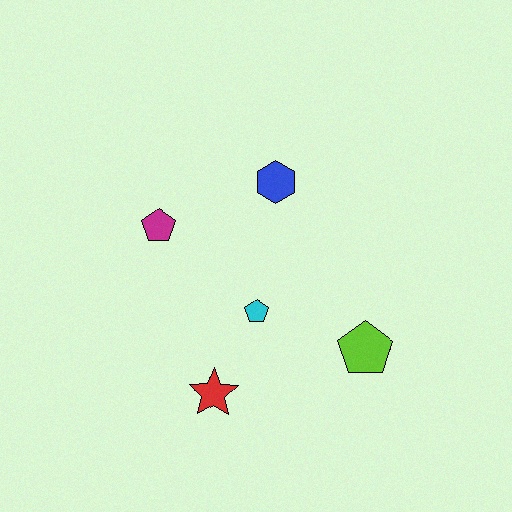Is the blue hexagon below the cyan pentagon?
No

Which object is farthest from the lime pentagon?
The magenta pentagon is farthest from the lime pentagon.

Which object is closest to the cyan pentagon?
The red star is closest to the cyan pentagon.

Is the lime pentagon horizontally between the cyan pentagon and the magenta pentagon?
No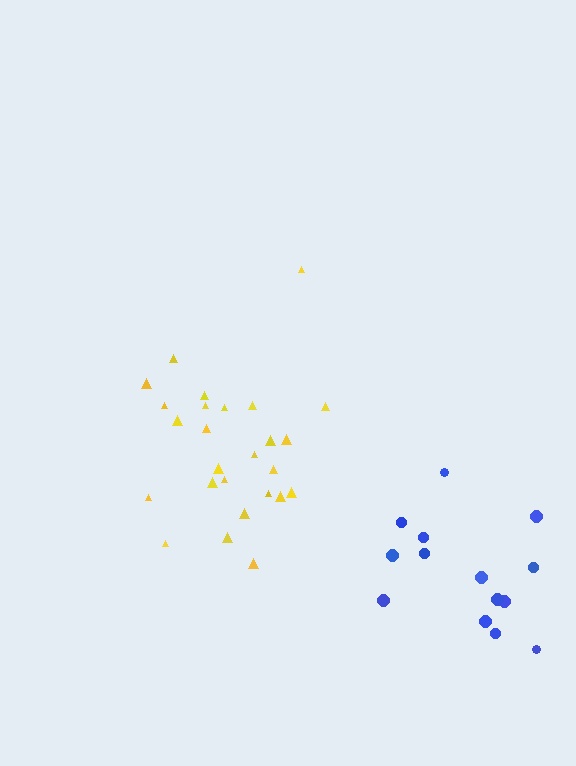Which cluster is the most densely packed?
Yellow.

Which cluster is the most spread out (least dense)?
Blue.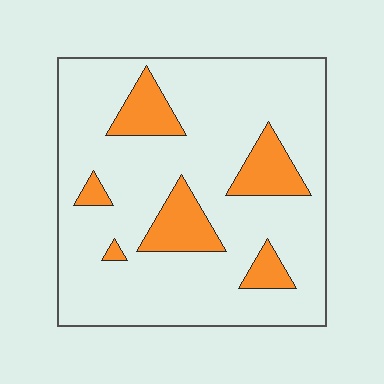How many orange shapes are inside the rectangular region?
6.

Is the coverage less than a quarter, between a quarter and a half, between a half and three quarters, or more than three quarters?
Less than a quarter.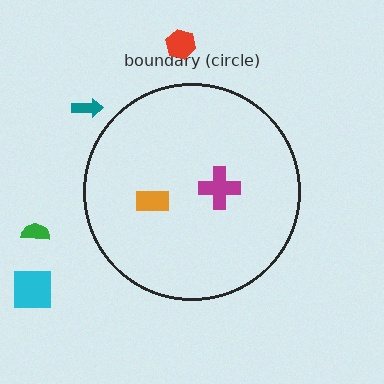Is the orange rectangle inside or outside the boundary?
Inside.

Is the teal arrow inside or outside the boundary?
Outside.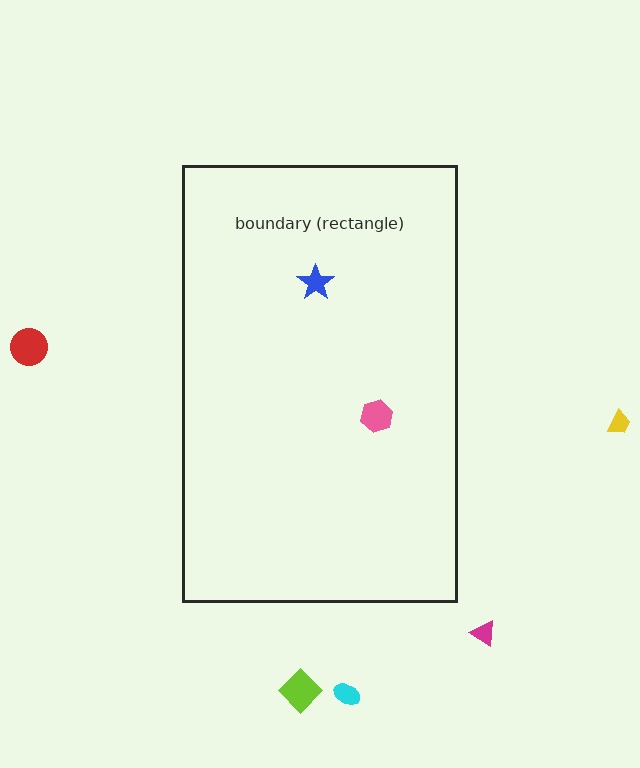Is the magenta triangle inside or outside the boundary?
Outside.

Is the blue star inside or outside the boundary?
Inside.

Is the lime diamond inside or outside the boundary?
Outside.